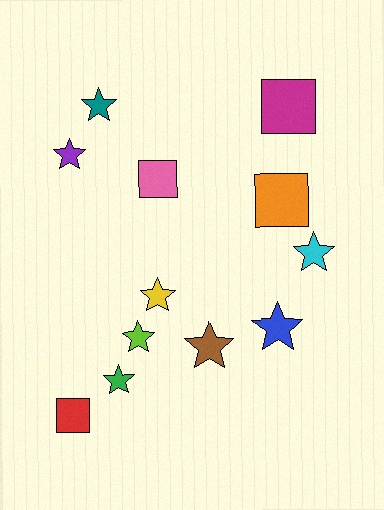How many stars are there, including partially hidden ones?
There are 8 stars.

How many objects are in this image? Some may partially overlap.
There are 12 objects.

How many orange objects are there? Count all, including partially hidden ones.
There is 1 orange object.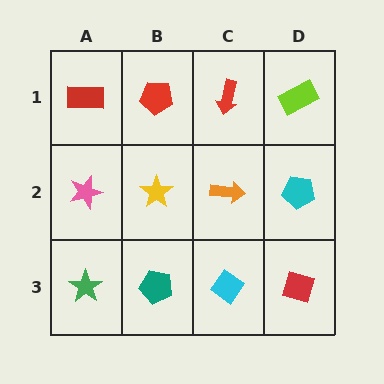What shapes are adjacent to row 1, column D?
A cyan pentagon (row 2, column D), a red arrow (row 1, column C).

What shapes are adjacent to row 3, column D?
A cyan pentagon (row 2, column D), a cyan diamond (row 3, column C).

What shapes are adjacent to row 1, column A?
A pink star (row 2, column A), a red pentagon (row 1, column B).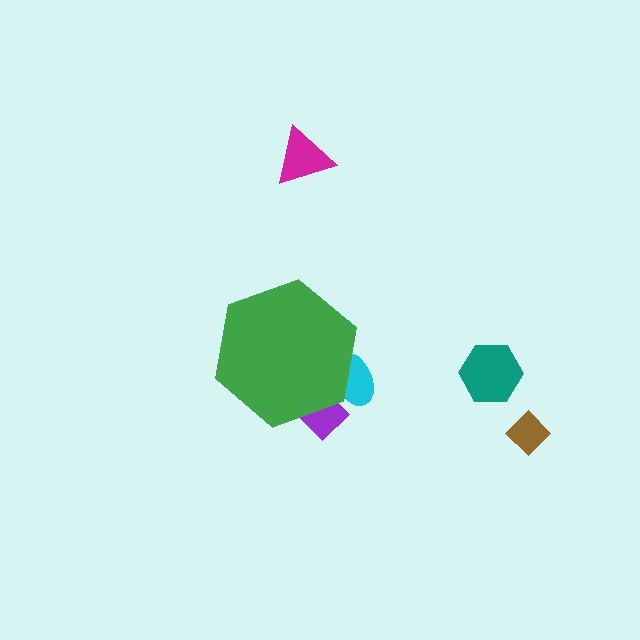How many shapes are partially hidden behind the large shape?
2 shapes are partially hidden.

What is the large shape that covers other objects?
A green hexagon.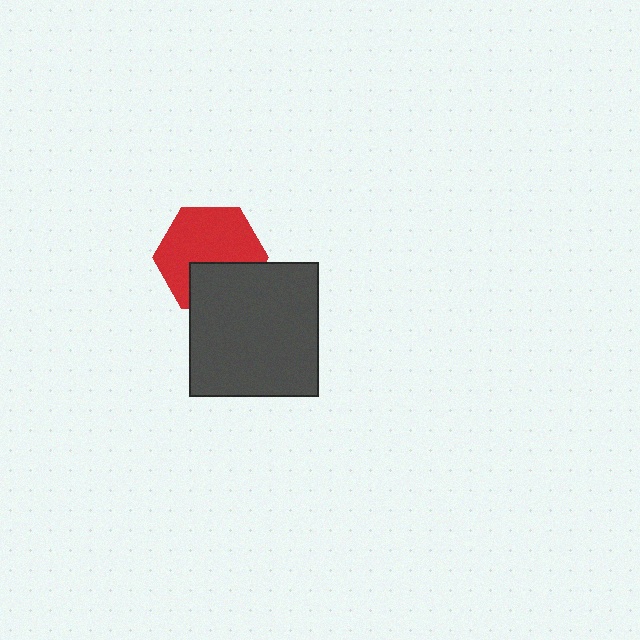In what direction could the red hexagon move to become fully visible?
The red hexagon could move up. That would shift it out from behind the dark gray rectangle entirely.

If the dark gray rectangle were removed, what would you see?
You would see the complete red hexagon.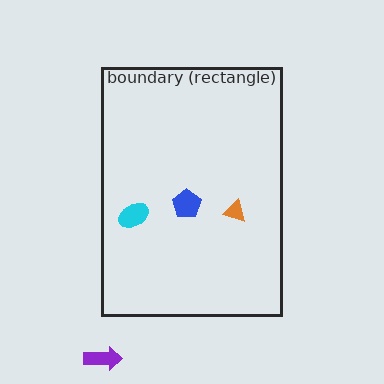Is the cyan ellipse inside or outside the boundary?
Inside.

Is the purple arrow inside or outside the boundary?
Outside.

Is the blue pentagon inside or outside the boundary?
Inside.